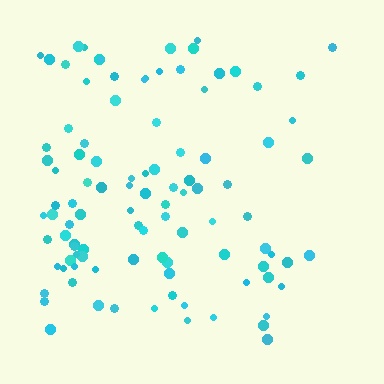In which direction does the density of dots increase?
From right to left, with the left side densest.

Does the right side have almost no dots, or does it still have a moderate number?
Still a moderate number, just noticeably fewer than the left.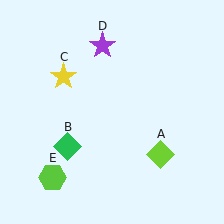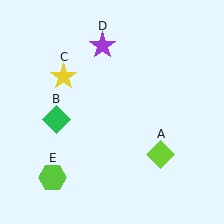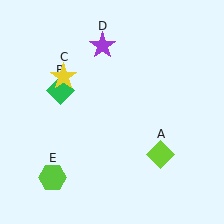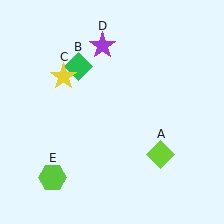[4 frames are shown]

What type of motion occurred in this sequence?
The green diamond (object B) rotated clockwise around the center of the scene.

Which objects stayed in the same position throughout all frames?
Lime diamond (object A) and yellow star (object C) and purple star (object D) and lime hexagon (object E) remained stationary.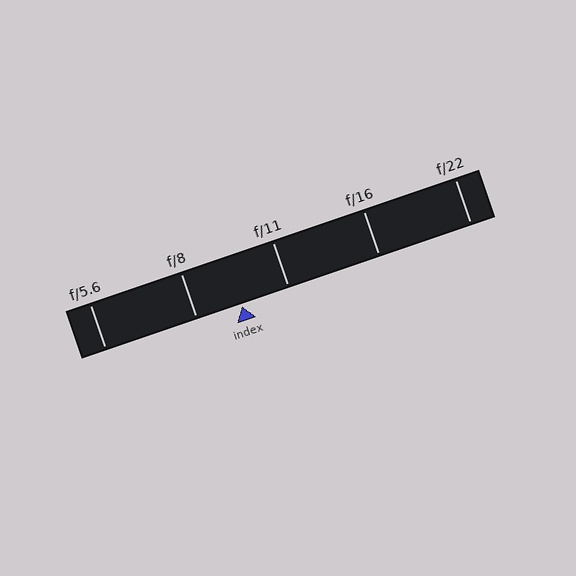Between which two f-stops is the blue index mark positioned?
The index mark is between f/8 and f/11.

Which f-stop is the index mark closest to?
The index mark is closest to f/8.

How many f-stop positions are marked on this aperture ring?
There are 5 f-stop positions marked.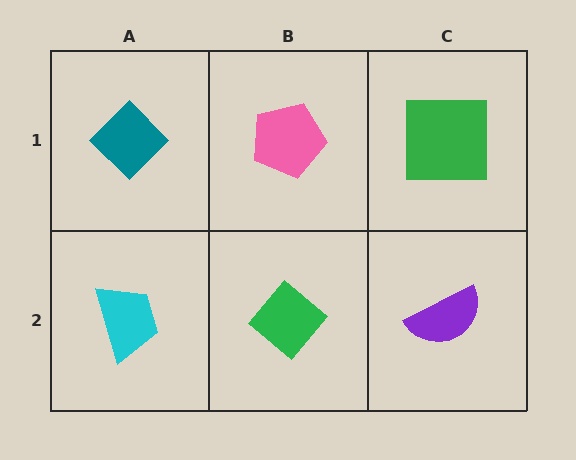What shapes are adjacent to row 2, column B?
A pink pentagon (row 1, column B), a cyan trapezoid (row 2, column A), a purple semicircle (row 2, column C).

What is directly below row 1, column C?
A purple semicircle.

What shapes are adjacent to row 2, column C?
A green square (row 1, column C), a green diamond (row 2, column B).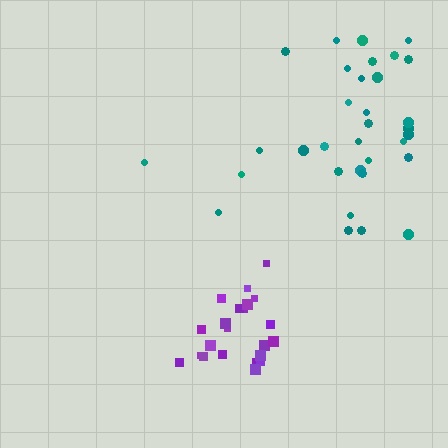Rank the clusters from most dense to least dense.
purple, teal.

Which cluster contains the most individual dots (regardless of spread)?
Teal (33).